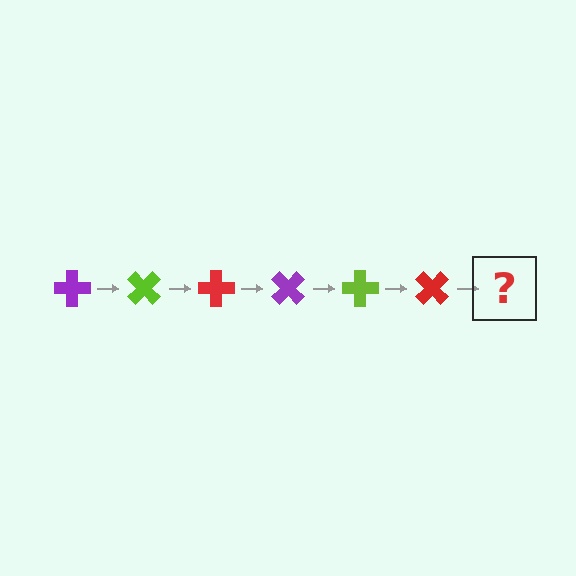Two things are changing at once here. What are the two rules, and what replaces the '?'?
The two rules are that it rotates 45 degrees each step and the color cycles through purple, lime, and red. The '?' should be a purple cross, rotated 270 degrees from the start.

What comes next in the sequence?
The next element should be a purple cross, rotated 270 degrees from the start.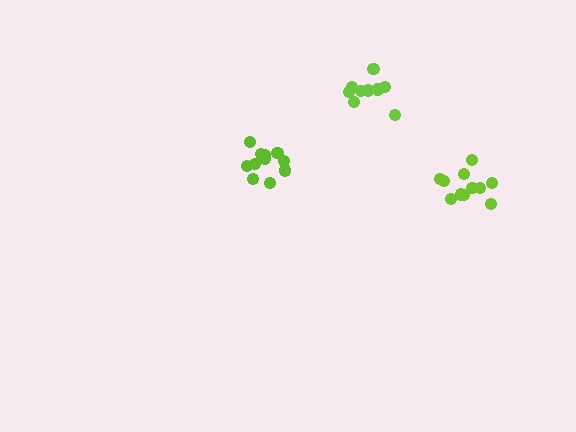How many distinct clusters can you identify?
There are 3 distinct clusters.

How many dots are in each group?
Group 1: 11 dots, Group 2: 11 dots, Group 3: 10 dots (32 total).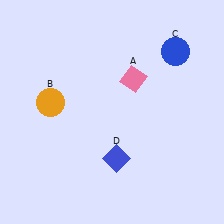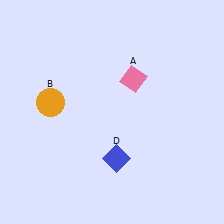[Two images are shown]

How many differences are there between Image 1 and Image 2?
There is 1 difference between the two images.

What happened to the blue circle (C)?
The blue circle (C) was removed in Image 2. It was in the top-right area of Image 1.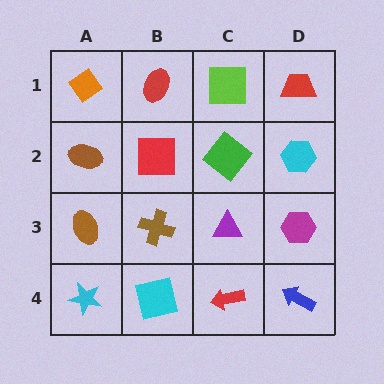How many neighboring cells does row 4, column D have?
2.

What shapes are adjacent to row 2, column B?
A red ellipse (row 1, column B), a brown cross (row 3, column B), a brown ellipse (row 2, column A), a green diamond (row 2, column C).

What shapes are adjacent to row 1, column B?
A red square (row 2, column B), an orange diamond (row 1, column A), a lime square (row 1, column C).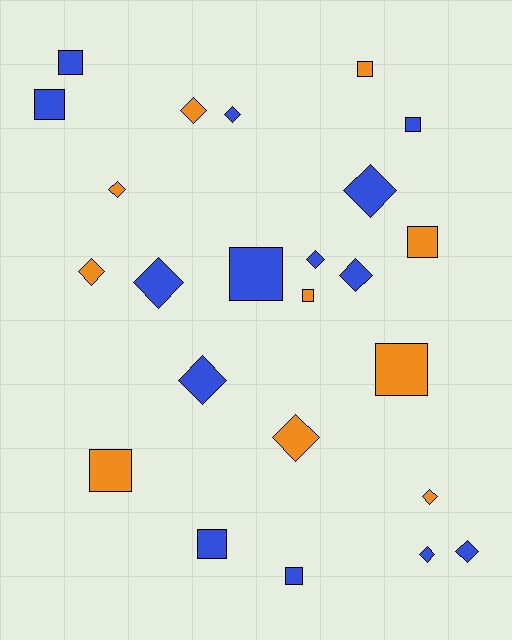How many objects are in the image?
There are 24 objects.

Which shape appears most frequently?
Diamond, with 13 objects.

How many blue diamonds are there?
There are 8 blue diamonds.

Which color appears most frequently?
Blue, with 14 objects.